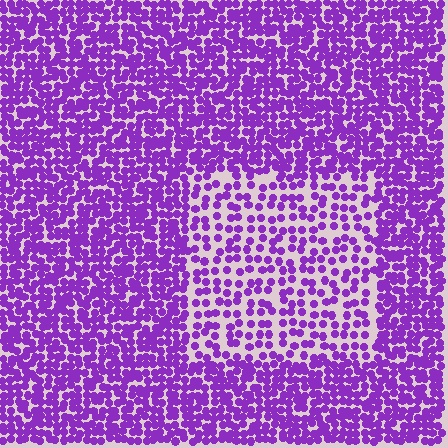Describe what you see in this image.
The image contains small purple elements arranged at two different densities. A rectangle-shaped region is visible where the elements are less densely packed than the surrounding area.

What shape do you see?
I see a rectangle.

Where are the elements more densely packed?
The elements are more densely packed outside the rectangle boundary.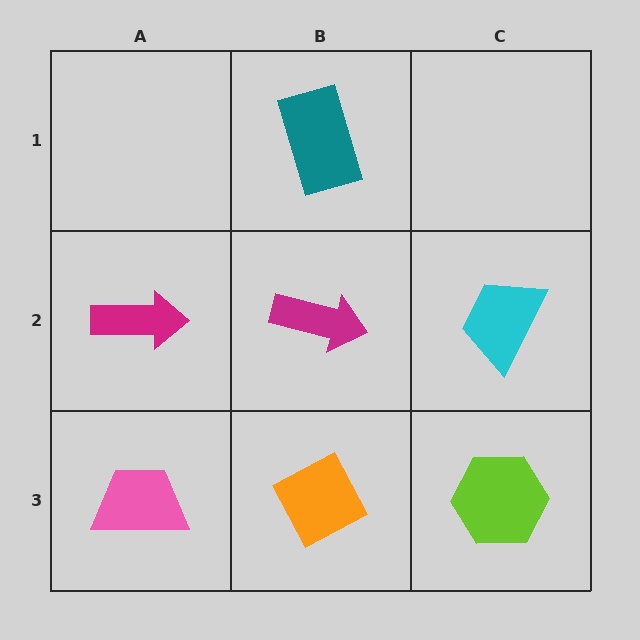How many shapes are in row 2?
3 shapes.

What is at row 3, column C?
A lime hexagon.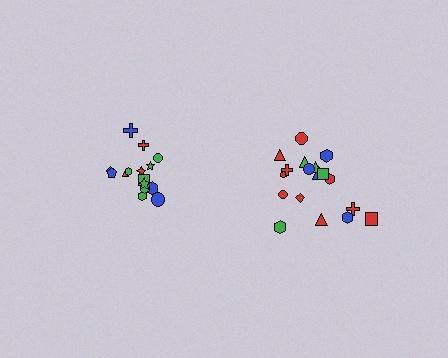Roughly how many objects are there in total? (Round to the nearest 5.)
Roughly 35 objects in total.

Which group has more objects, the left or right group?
The right group.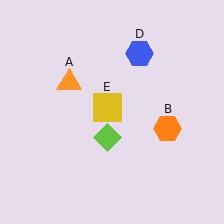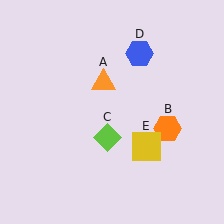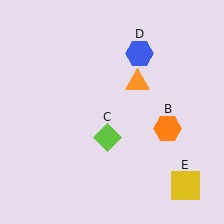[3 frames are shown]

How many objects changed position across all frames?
2 objects changed position: orange triangle (object A), yellow square (object E).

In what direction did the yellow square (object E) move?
The yellow square (object E) moved down and to the right.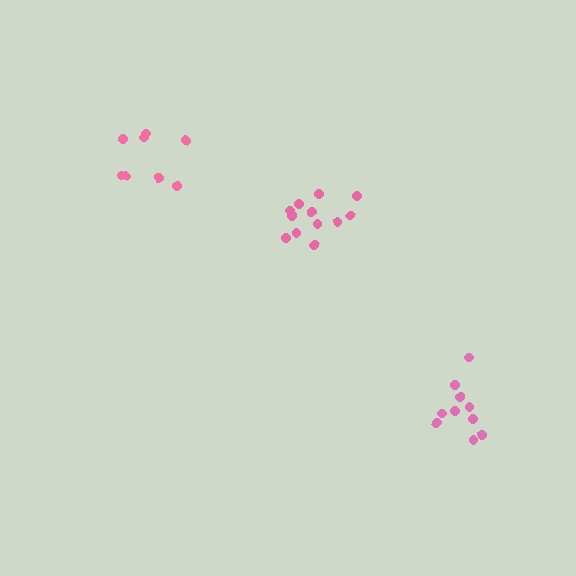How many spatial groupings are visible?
There are 3 spatial groupings.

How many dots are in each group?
Group 1: 10 dots, Group 2: 8 dots, Group 3: 12 dots (30 total).